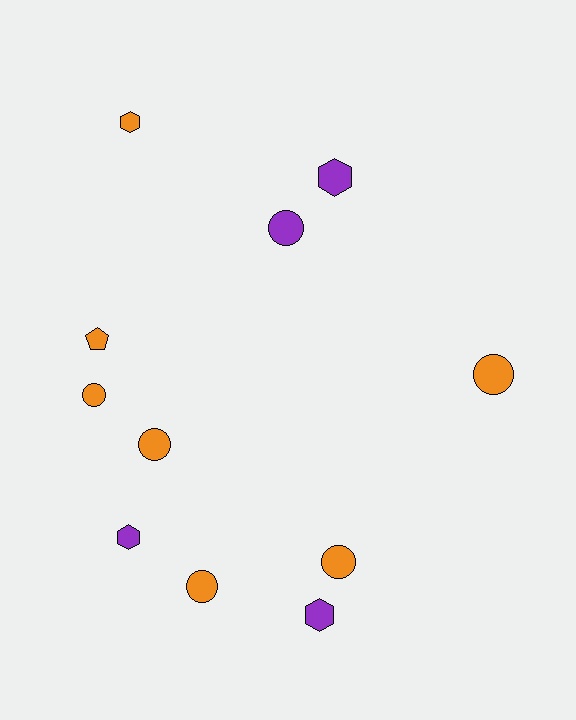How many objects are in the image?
There are 11 objects.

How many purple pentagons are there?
There are no purple pentagons.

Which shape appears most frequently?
Circle, with 6 objects.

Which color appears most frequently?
Orange, with 7 objects.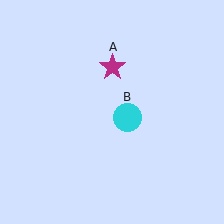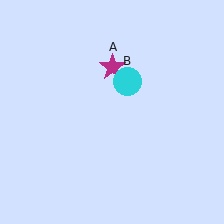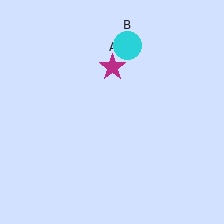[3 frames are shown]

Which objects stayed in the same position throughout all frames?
Magenta star (object A) remained stationary.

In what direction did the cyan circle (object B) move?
The cyan circle (object B) moved up.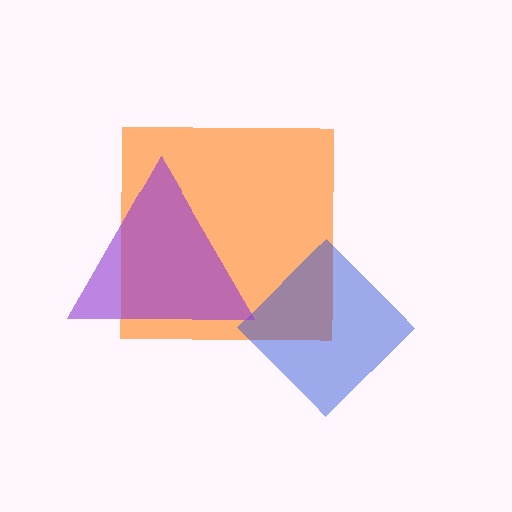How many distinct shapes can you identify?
There are 3 distinct shapes: an orange square, a blue diamond, a purple triangle.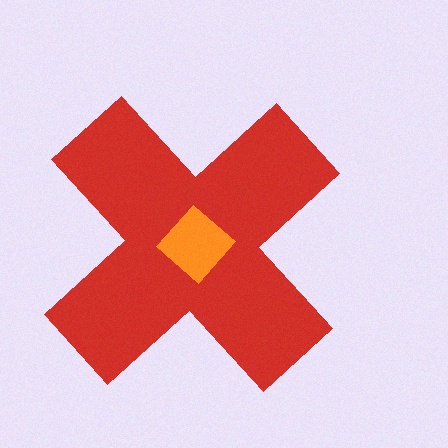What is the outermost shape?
The red cross.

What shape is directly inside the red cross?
The orange diamond.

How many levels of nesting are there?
2.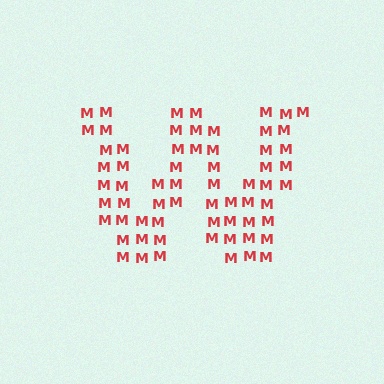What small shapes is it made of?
It is made of small letter M's.